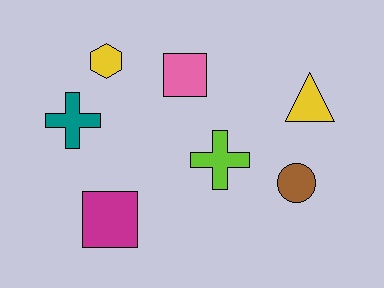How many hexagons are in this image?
There is 1 hexagon.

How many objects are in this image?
There are 7 objects.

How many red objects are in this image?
There are no red objects.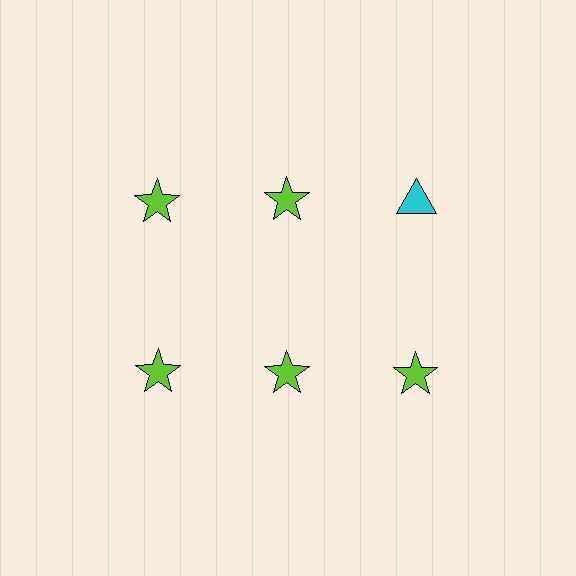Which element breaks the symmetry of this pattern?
The cyan triangle in the top row, center column breaks the symmetry. All other shapes are lime stars.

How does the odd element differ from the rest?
It differs in both color (cyan instead of lime) and shape (triangle instead of star).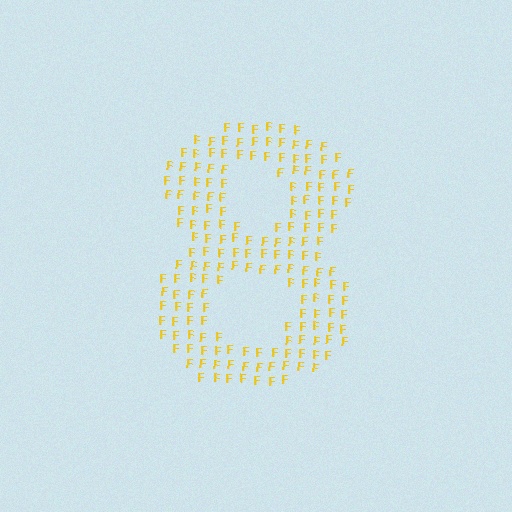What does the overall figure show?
The overall figure shows the digit 8.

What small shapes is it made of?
It is made of small letter F's.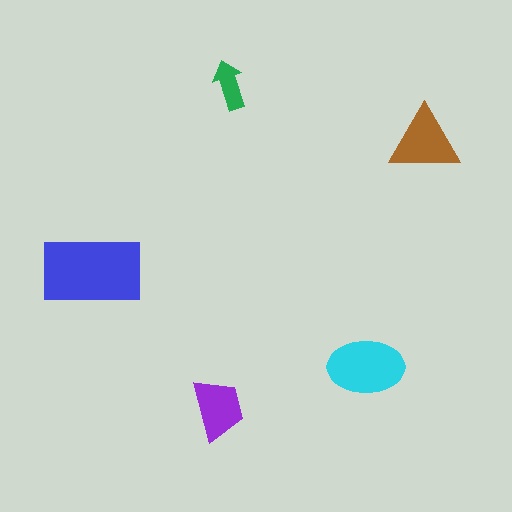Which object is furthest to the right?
The brown triangle is rightmost.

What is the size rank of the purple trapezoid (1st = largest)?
4th.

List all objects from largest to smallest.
The blue rectangle, the cyan ellipse, the brown triangle, the purple trapezoid, the green arrow.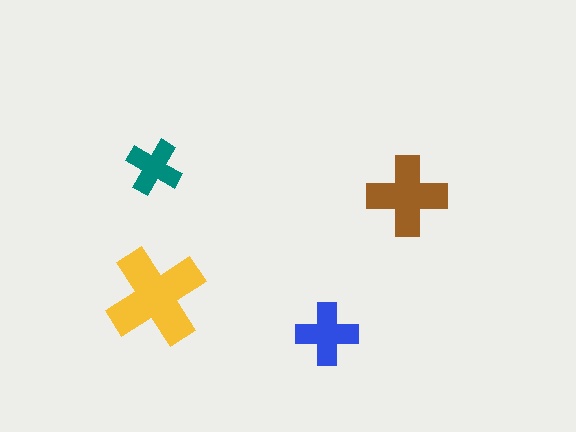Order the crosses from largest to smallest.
the yellow one, the brown one, the blue one, the teal one.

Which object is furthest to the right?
The brown cross is rightmost.